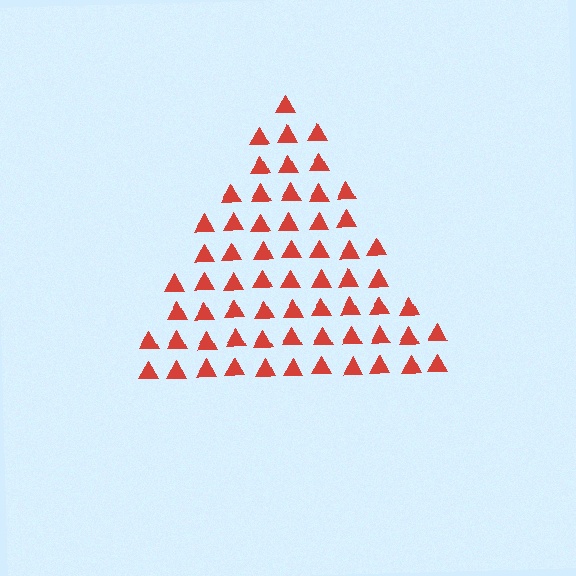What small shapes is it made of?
It is made of small triangles.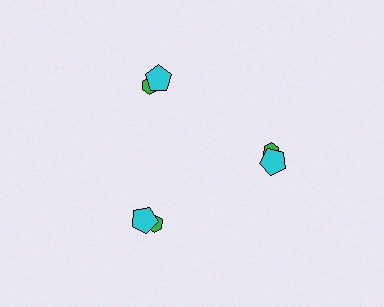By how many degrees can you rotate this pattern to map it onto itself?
The pattern maps onto itself every 120 degrees of rotation.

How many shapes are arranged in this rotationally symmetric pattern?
There are 6 shapes, arranged in 3 groups of 2.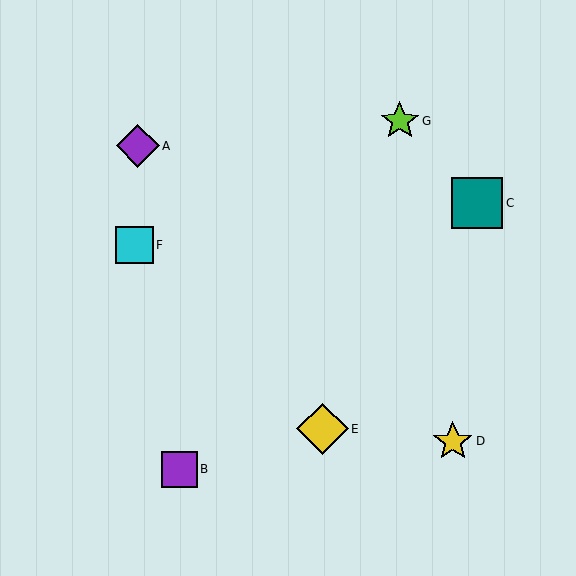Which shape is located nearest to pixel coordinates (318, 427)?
The yellow diamond (labeled E) at (322, 429) is nearest to that location.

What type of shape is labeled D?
Shape D is a yellow star.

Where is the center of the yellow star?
The center of the yellow star is at (453, 441).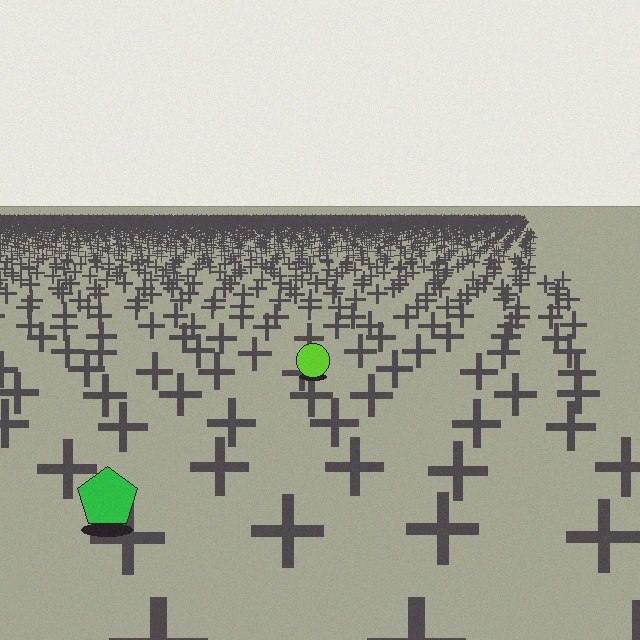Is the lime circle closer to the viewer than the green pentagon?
No. The green pentagon is closer — you can tell from the texture gradient: the ground texture is coarser near it.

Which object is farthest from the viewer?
The lime circle is farthest from the viewer. It appears smaller and the ground texture around it is denser.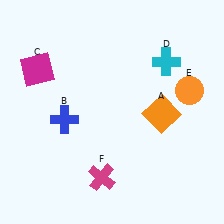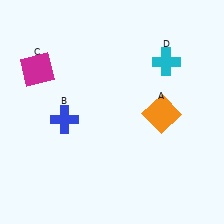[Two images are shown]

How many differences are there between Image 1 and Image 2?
There are 2 differences between the two images.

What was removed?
The magenta cross (F), the orange circle (E) were removed in Image 2.